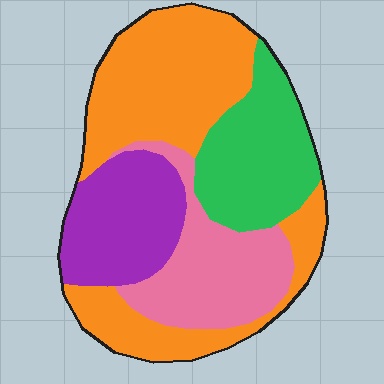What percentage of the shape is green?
Green covers around 20% of the shape.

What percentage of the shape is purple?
Purple takes up about one fifth (1/5) of the shape.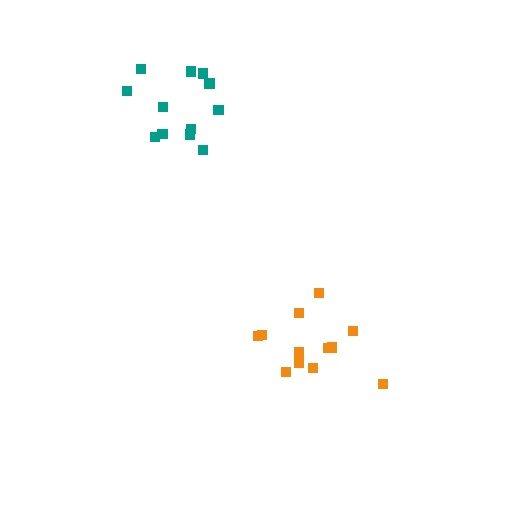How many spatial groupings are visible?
There are 2 spatial groupings.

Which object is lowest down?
The orange cluster is bottommost.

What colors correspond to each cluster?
The clusters are colored: teal, orange.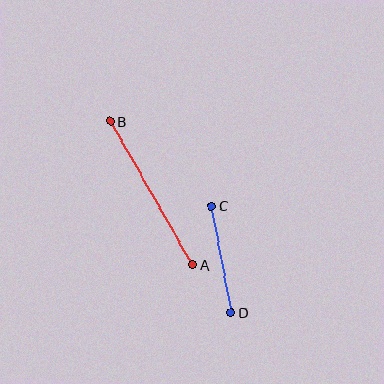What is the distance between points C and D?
The distance is approximately 109 pixels.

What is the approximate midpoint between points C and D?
The midpoint is at approximately (221, 259) pixels.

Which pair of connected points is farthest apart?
Points A and B are farthest apart.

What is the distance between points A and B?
The distance is approximately 166 pixels.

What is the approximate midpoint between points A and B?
The midpoint is at approximately (151, 193) pixels.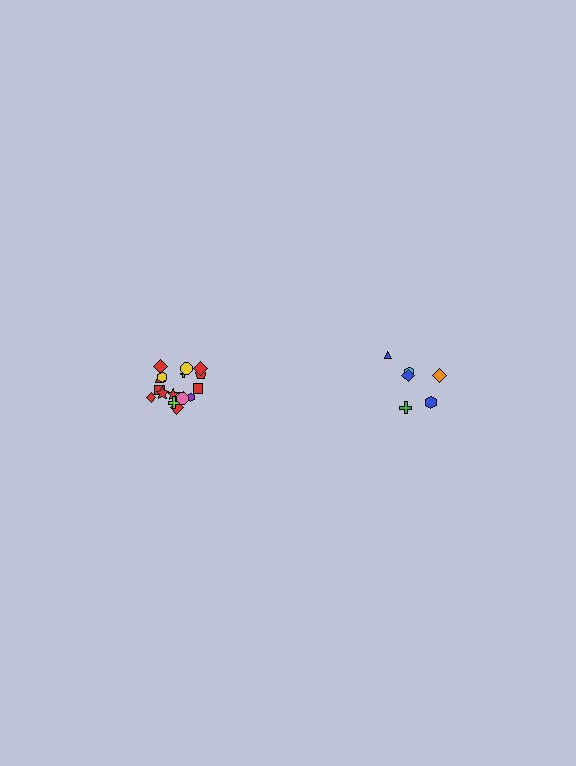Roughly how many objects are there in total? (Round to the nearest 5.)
Roughly 25 objects in total.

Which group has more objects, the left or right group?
The left group.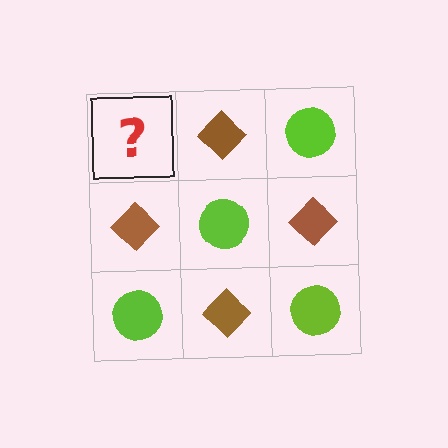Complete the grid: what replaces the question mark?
The question mark should be replaced with a lime circle.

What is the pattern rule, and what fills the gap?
The rule is that it alternates lime circle and brown diamond in a checkerboard pattern. The gap should be filled with a lime circle.